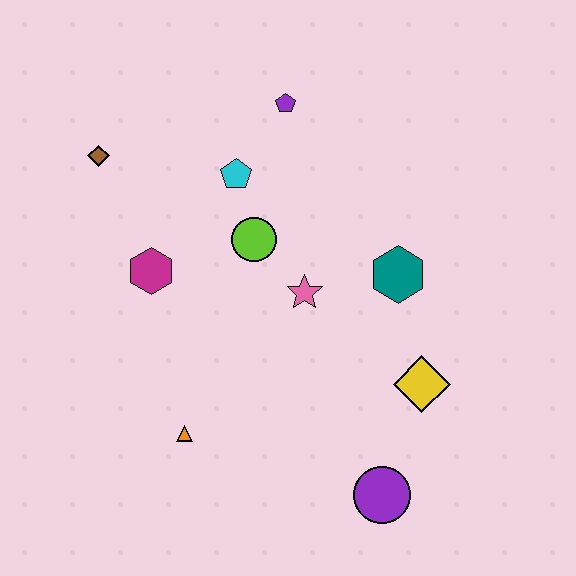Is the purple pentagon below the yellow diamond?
No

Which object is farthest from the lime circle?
The purple circle is farthest from the lime circle.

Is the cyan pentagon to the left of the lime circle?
Yes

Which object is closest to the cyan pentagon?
The lime circle is closest to the cyan pentagon.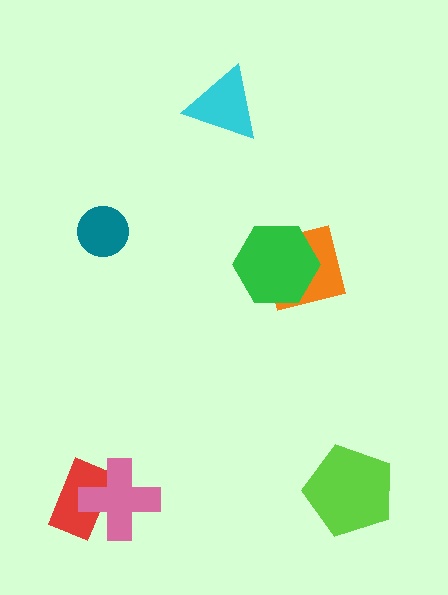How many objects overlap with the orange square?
1 object overlaps with the orange square.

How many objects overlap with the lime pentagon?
0 objects overlap with the lime pentagon.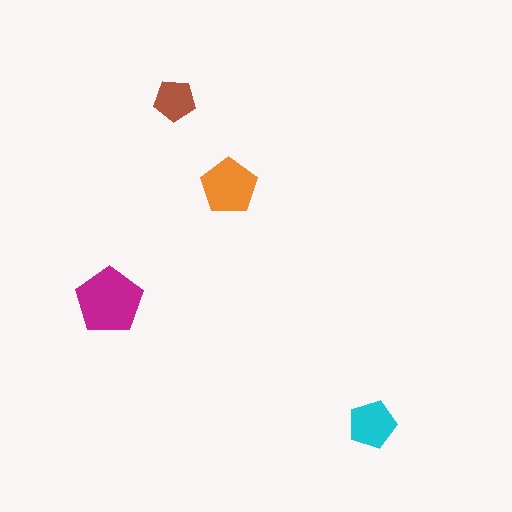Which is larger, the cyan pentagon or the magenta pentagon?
The magenta one.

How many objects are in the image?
There are 4 objects in the image.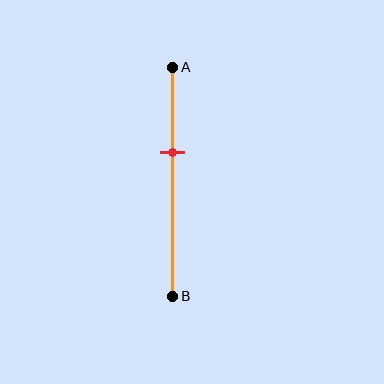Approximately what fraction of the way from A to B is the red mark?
The red mark is approximately 35% of the way from A to B.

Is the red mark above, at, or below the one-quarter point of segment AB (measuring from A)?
The red mark is below the one-quarter point of segment AB.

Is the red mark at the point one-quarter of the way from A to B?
No, the mark is at about 35% from A, not at the 25% one-quarter point.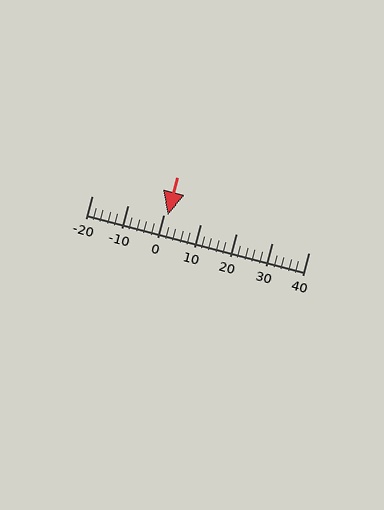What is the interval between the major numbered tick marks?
The major tick marks are spaced 10 units apart.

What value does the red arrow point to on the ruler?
The red arrow points to approximately 1.